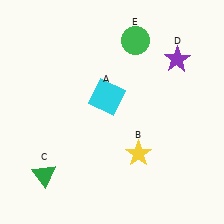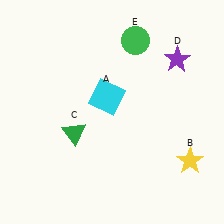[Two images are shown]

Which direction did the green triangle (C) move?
The green triangle (C) moved up.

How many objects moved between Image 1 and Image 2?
2 objects moved between the two images.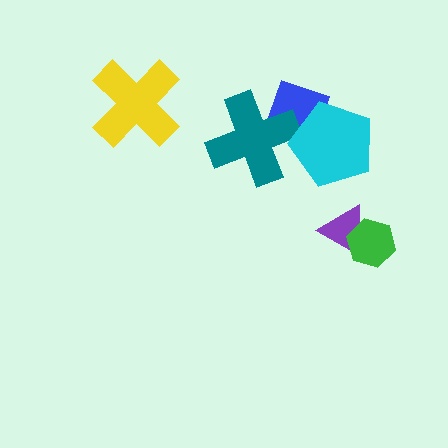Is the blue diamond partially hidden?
Yes, it is partially covered by another shape.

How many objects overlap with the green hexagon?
1 object overlaps with the green hexagon.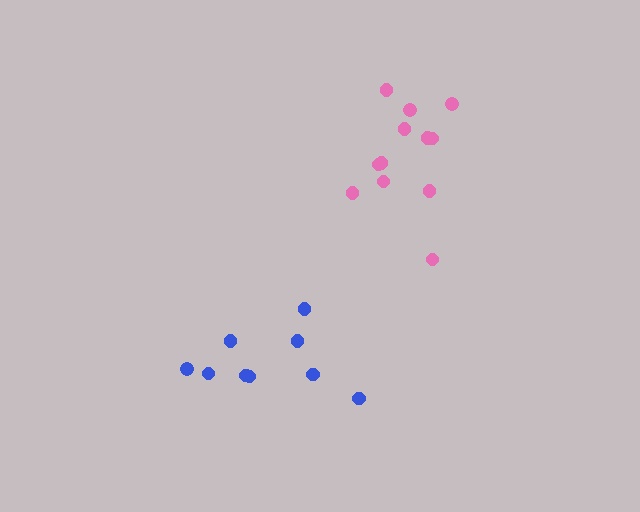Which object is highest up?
The pink cluster is topmost.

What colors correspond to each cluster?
The clusters are colored: pink, blue.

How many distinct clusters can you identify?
There are 2 distinct clusters.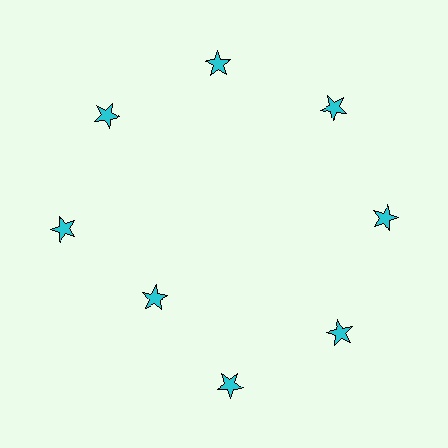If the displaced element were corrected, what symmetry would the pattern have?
It would have 8-fold rotational symmetry — the pattern would map onto itself every 45 degrees.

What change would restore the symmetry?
The symmetry would be restored by moving it outward, back onto the ring so that all 8 stars sit at equal angles and equal distance from the center.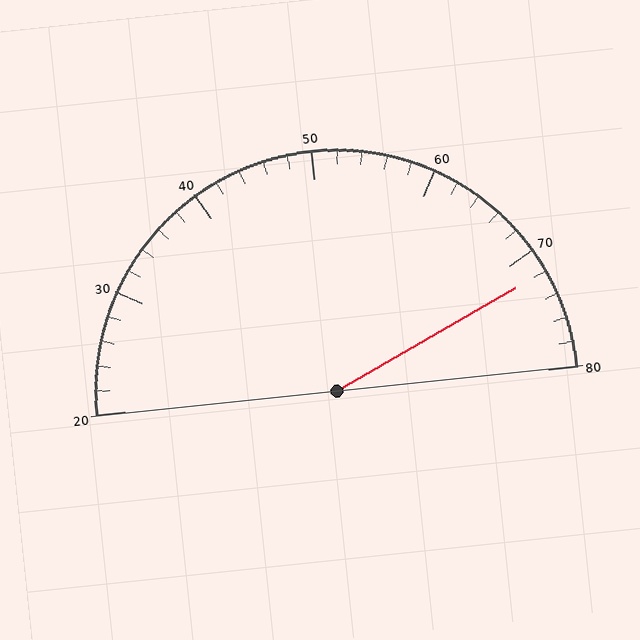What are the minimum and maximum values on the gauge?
The gauge ranges from 20 to 80.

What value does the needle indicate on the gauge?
The needle indicates approximately 72.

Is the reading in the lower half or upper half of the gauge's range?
The reading is in the upper half of the range (20 to 80).